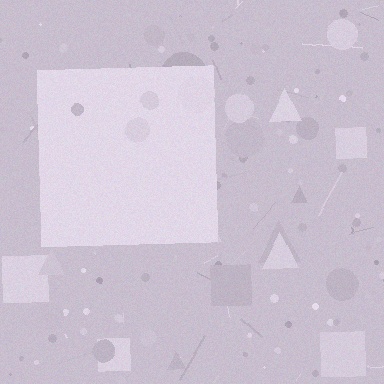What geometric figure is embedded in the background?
A square is embedded in the background.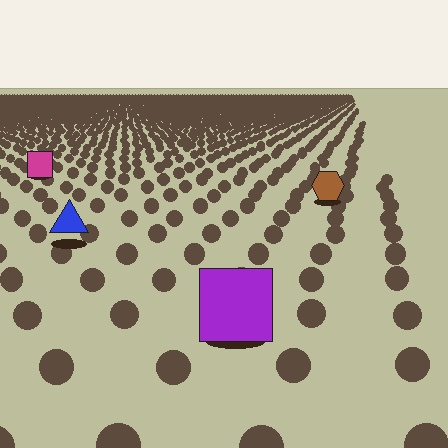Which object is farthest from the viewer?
The magenta square is farthest from the viewer. It appears smaller and the ground texture around it is denser.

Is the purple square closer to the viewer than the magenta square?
Yes. The purple square is closer — you can tell from the texture gradient: the ground texture is coarser near it.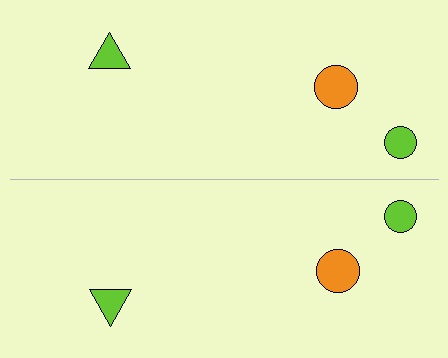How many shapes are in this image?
There are 6 shapes in this image.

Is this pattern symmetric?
Yes, this pattern has bilateral (reflection) symmetry.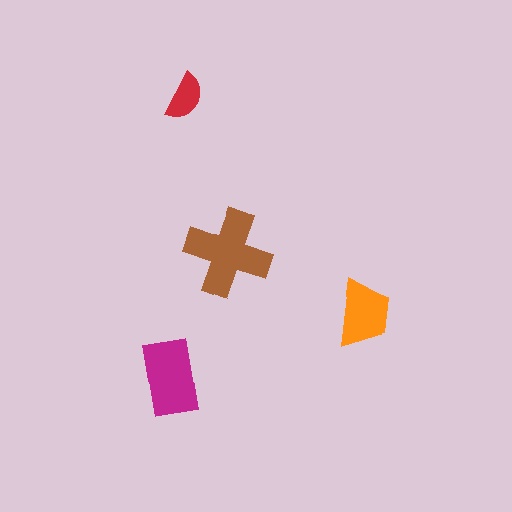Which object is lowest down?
The magenta rectangle is bottommost.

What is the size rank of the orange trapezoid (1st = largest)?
3rd.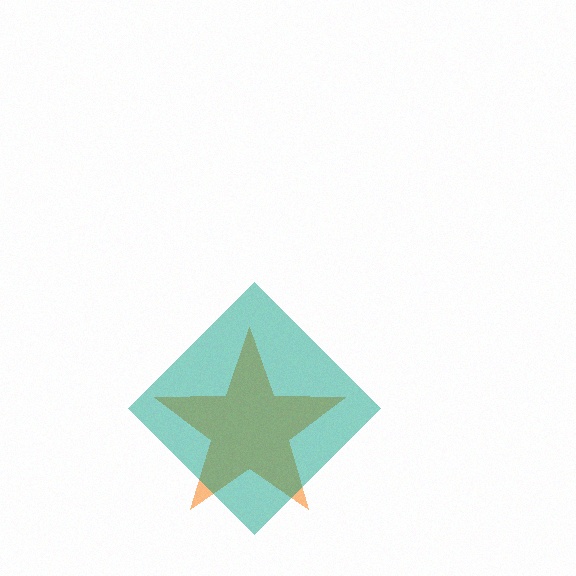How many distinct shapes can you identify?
There are 2 distinct shapes: an orange star, a teal diamond.